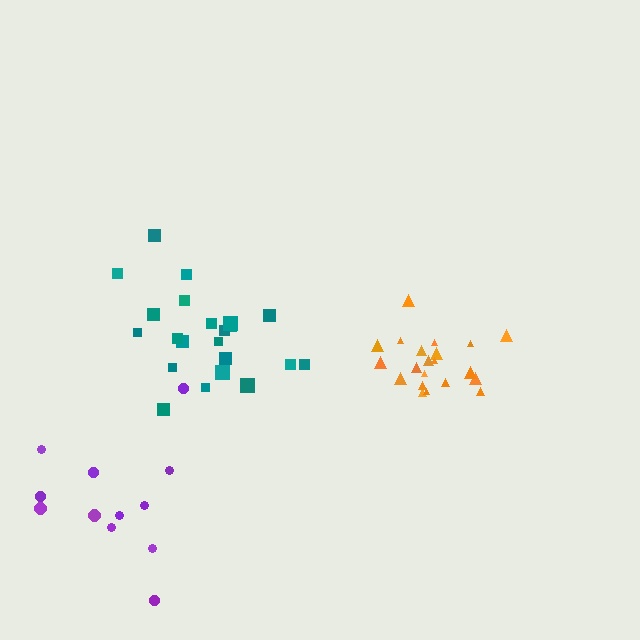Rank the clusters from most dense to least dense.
orange, teal, purple.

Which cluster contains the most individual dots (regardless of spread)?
Teal (22).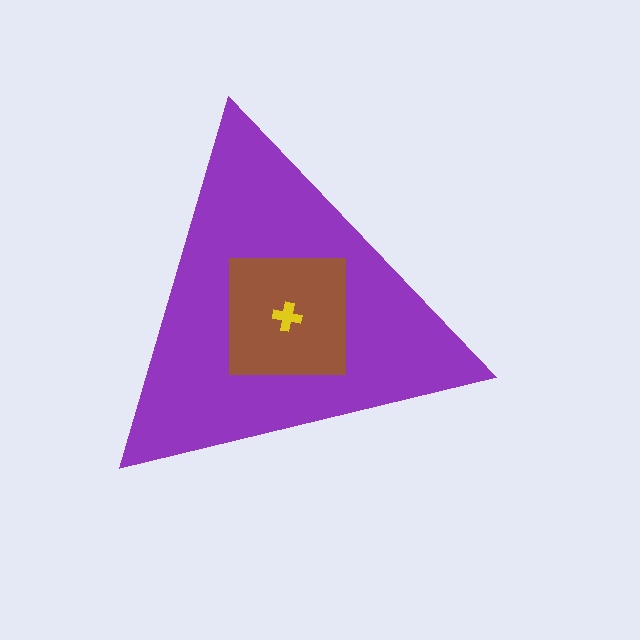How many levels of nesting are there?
3.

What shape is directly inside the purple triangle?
The brown square.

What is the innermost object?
The yellow cross.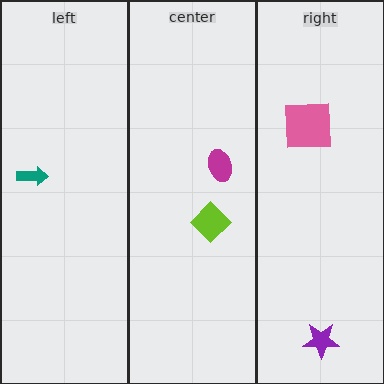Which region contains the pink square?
The right region.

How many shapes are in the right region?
2.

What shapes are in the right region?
The purple star, the pink square.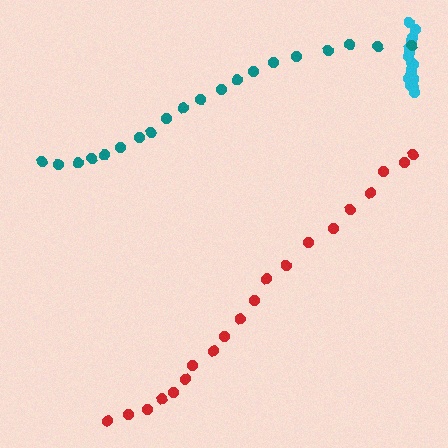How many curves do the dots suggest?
There are 3 distinct paths.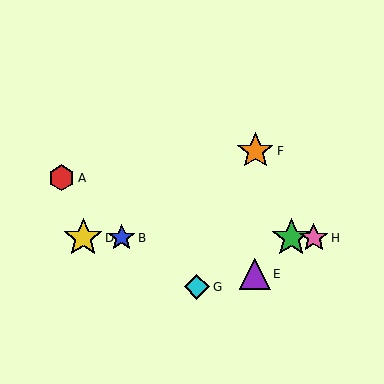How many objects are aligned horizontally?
4 objects (B, C, D, H) are aligned horizontally.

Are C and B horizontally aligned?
Yes, both are at y≈238.